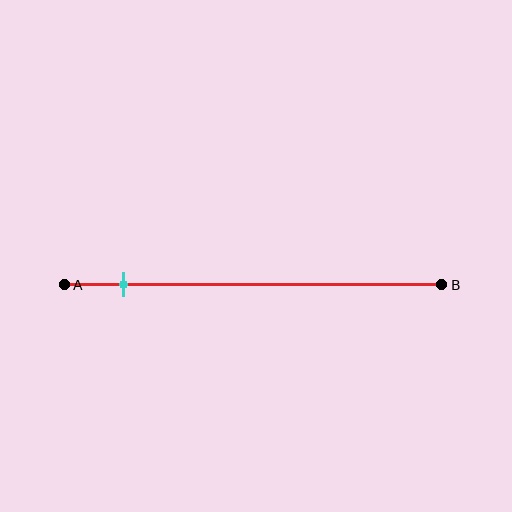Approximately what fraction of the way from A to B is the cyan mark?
The cyan mark is approximately 15% of the way from A to B.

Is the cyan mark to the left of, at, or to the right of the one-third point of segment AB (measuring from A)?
The cyan mark is to the left of the one-third point of segment AB.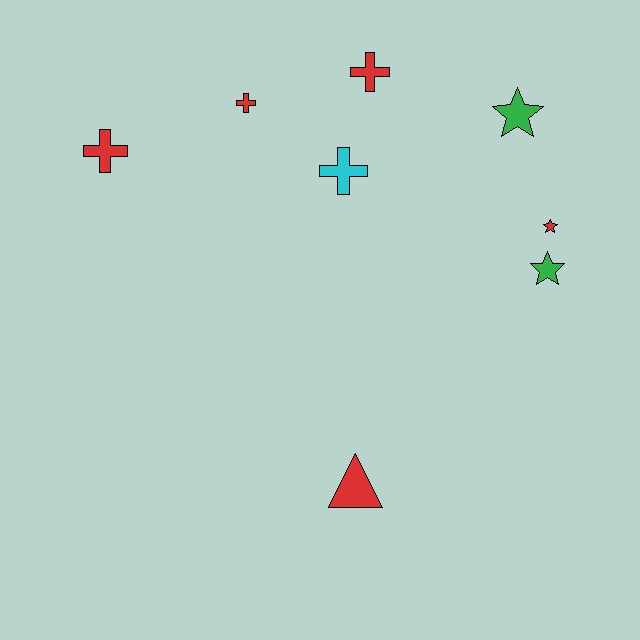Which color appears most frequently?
Red, with 5 objects.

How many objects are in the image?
There are 8 objects.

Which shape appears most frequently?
Cross, with 4 objects.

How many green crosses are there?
There are no green crosses.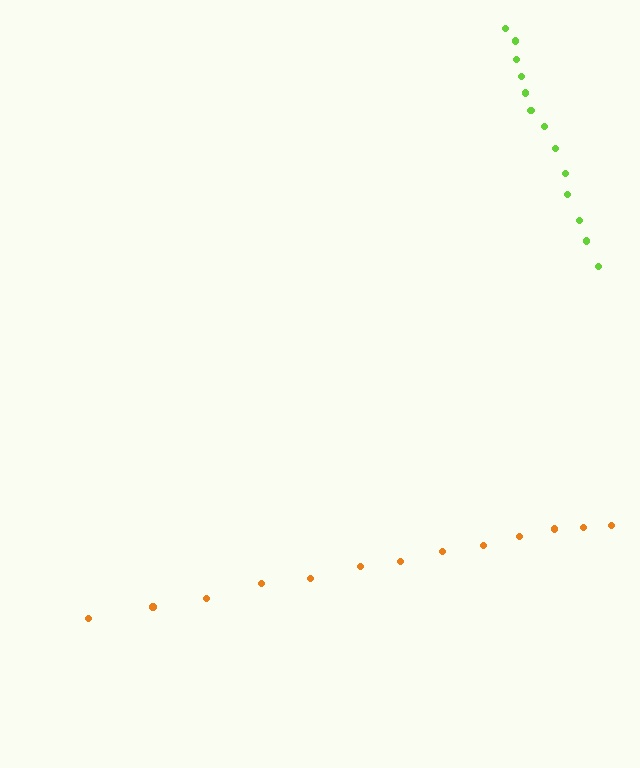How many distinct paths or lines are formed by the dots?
There are 2 distinct paths.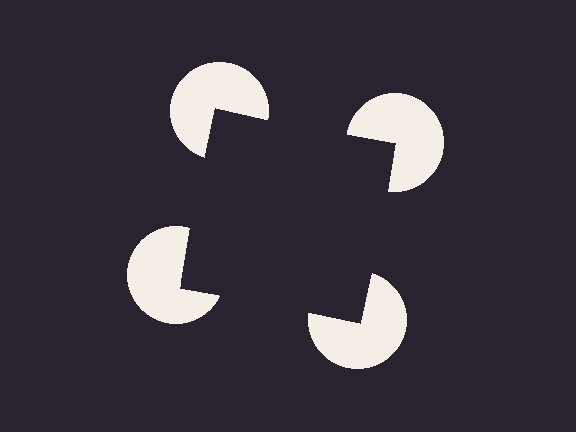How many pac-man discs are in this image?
There are 4 — one at each vertex of the illusory square.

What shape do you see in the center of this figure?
An illusory square — its edges are inferred from the aligned wedge cuts in the pac-man discs, not physically drawn.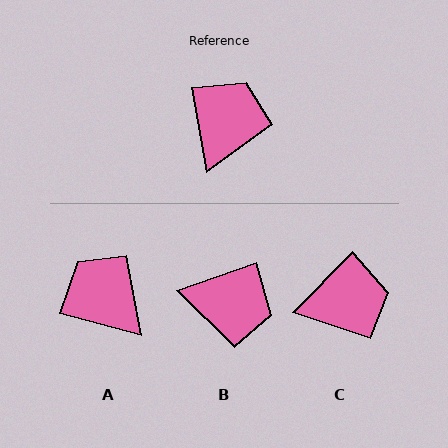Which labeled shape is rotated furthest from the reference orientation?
B, about 80 degrees away.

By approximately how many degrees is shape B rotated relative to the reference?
Approximately 80 degrees clockwise.